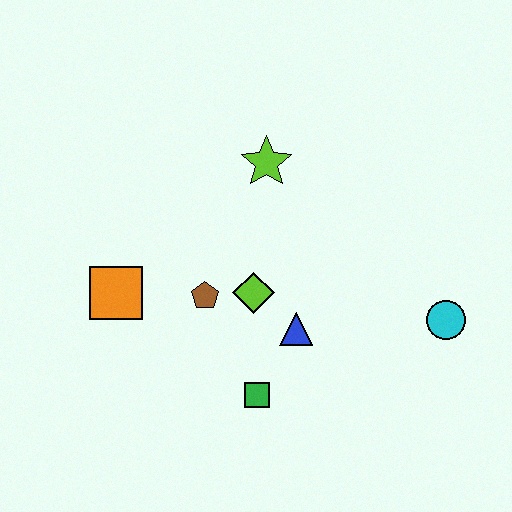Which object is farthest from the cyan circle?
The orange square is farthest from the cyan circle.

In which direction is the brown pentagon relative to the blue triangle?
The brown pentagon is to the left of the blue triangle.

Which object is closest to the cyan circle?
The blue triangle is closest to the cyan circle.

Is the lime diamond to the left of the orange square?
No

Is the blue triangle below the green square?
No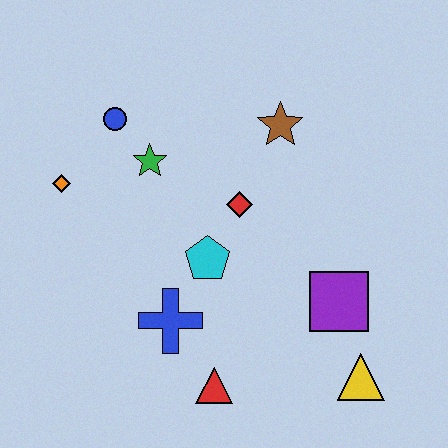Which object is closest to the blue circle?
The green star is closest to the blue circle.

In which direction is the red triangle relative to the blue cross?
The red triangle is below the blue cross.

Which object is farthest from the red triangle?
The blue circle is farthest from the red triangle.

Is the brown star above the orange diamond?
Yes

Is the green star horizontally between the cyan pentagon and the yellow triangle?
No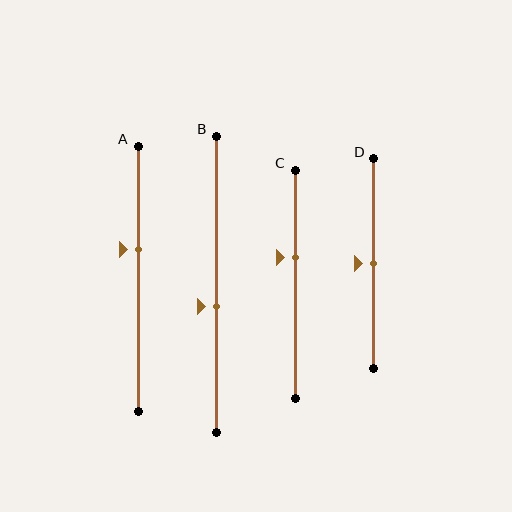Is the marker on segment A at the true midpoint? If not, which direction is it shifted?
No, the marker on segment A is shifted upward by about 11% of the segment length.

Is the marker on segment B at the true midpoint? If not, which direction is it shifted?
No, the marker on segment B is shifted downward by about 7% of the segment length.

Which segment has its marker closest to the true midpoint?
Segment D has its marker closest to the true midpoint.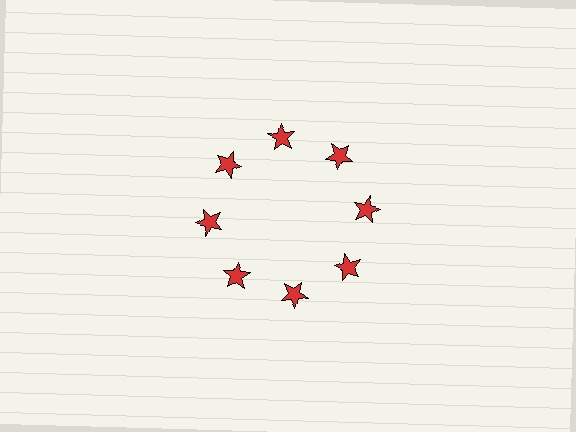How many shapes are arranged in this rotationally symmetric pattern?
There are 8 shapes, arranged in 8 groups of 1.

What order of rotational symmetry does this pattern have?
This pattern has 8-fold rotational symmetry.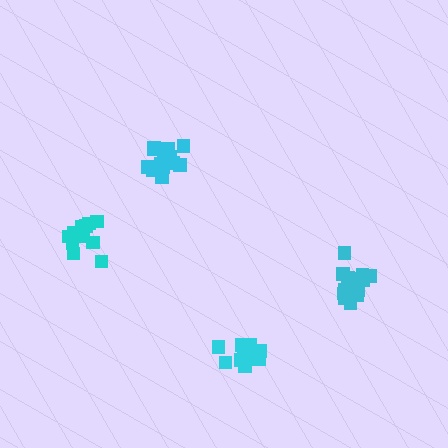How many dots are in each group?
Group 1: 15 dots, Group 2: 14 dots, Group 3: 13 dots, Group 4: 11 dots (53 total).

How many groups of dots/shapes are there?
There are 4 groups.